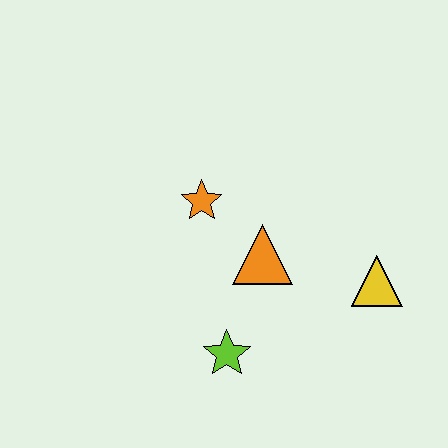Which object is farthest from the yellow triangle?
The orange star is farthest from the yellow triangle.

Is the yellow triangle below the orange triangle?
Yes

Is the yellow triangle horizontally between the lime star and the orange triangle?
No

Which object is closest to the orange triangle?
The orange star is closest to the orange triangle.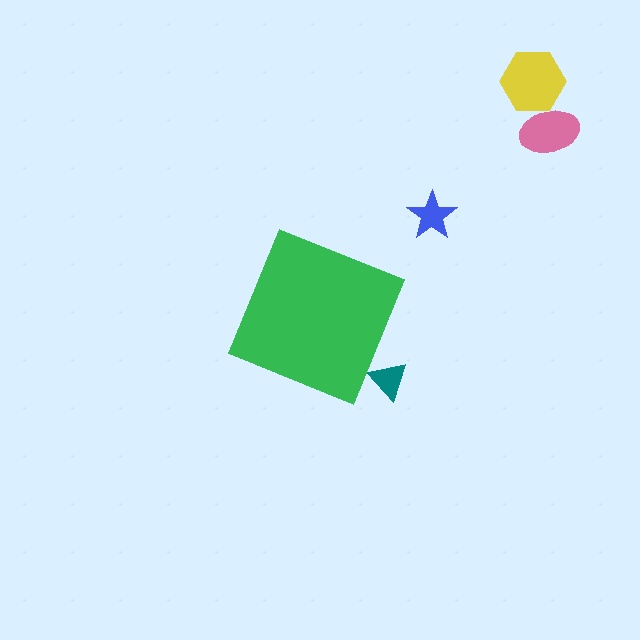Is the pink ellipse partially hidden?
No, the pink ellipse is fully visible.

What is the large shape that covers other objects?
A green diamond.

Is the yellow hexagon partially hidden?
No, the yellow hexagon is fully visible.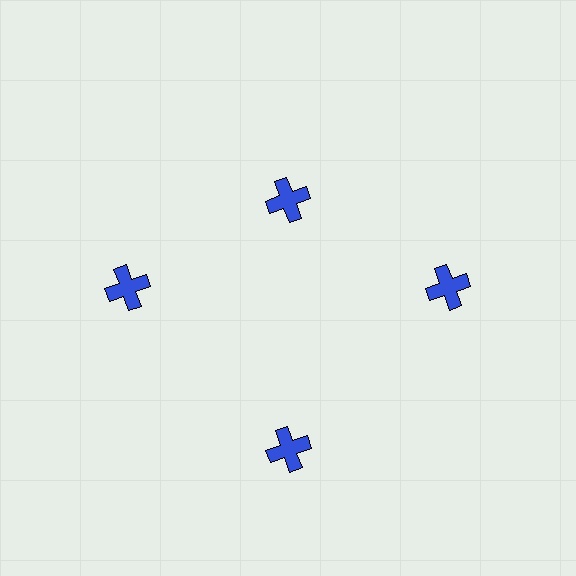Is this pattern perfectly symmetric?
No. The 4 blue crosses are arranged in a ring, but one element near the 12 o'clock position is pulled inward toward the center, breaking the 4-fold rotational symmetry.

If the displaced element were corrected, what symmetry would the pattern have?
It would have 4-fold rotational symmetry — the pattern would map onto itself every 90 degrees.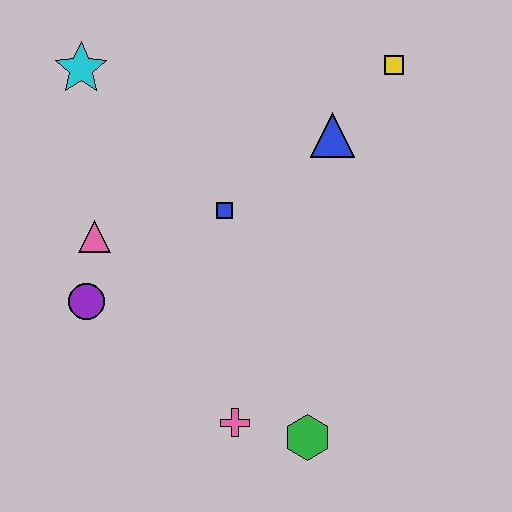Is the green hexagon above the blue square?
No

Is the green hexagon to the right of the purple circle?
Yes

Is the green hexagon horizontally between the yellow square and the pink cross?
Yes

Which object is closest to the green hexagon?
The pink cross is closest to the green hexagon.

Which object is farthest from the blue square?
The green hexagon is farthest from the blue square.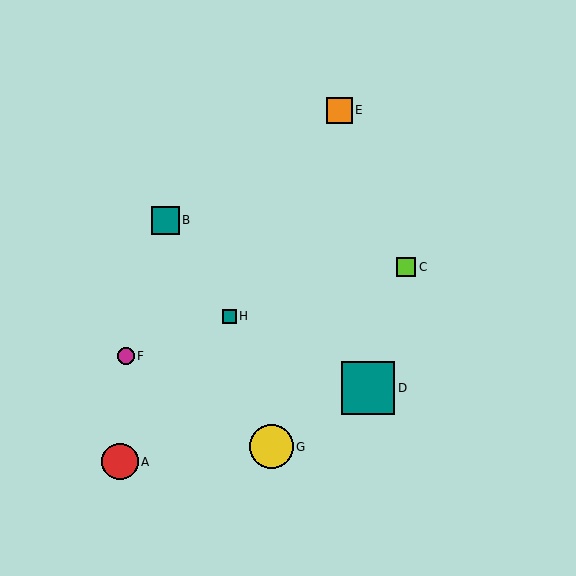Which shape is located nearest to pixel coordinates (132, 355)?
The magenta circle (labeled F) at (126, 356) is nearest to that location.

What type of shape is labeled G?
Shape G is a yellow circle.